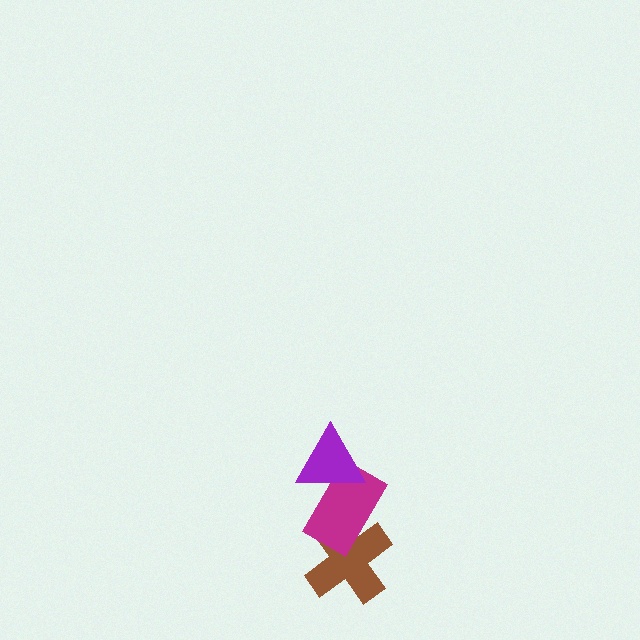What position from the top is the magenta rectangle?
The magenta rectangle is 2nd from the top.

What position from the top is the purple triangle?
The purple triangle is 1st from the top.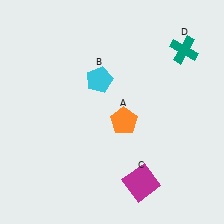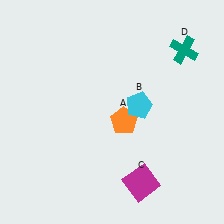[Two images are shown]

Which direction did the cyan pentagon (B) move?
The cyan pentagon (B) moved right.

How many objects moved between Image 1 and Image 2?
1 object moved between the two images.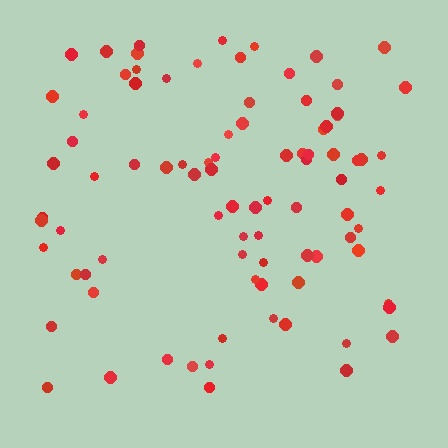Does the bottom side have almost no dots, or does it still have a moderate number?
Still a moderate number, just noticeably fewer than the top.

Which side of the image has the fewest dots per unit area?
The bottom.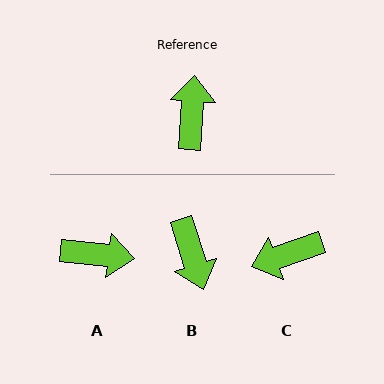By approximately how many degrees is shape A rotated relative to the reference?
Approximately 92 degrees clockwise.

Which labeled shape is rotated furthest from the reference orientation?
B, about 158 degrees away.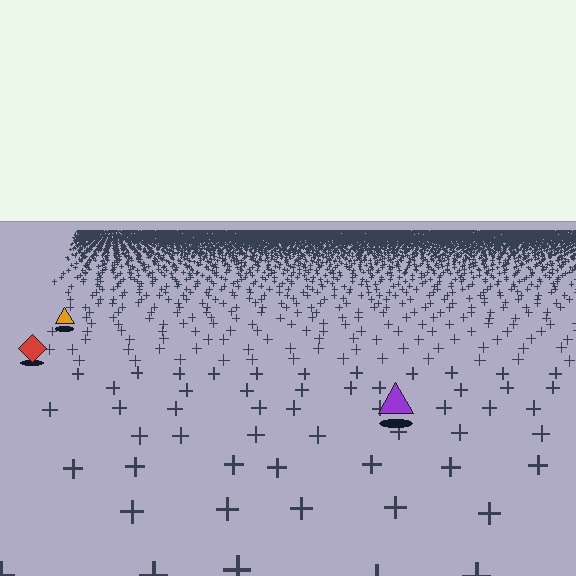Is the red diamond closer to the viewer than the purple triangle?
No. The purple triangle is closer — you can tell from the texture gradient: the ground texture is coarser near it.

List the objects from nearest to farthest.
From nearest to farthest: the purple triangle, the red diamond, the orange triangle.